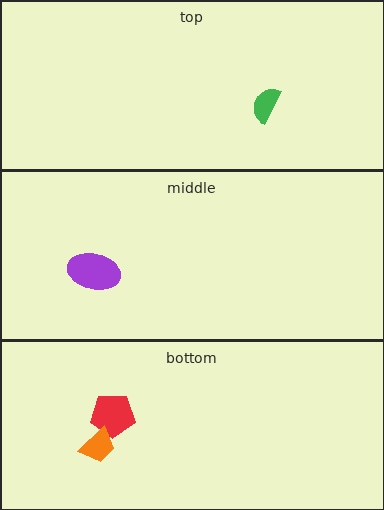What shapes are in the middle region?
The purple ellipse.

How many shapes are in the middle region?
1.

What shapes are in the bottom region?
The red pentagon, the orange trapezoid.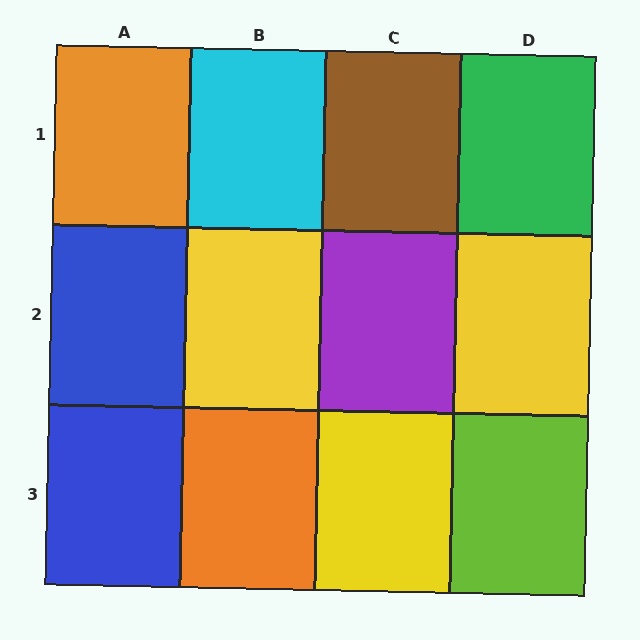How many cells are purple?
1 cell is purple.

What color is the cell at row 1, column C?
Brown.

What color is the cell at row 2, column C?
Purple.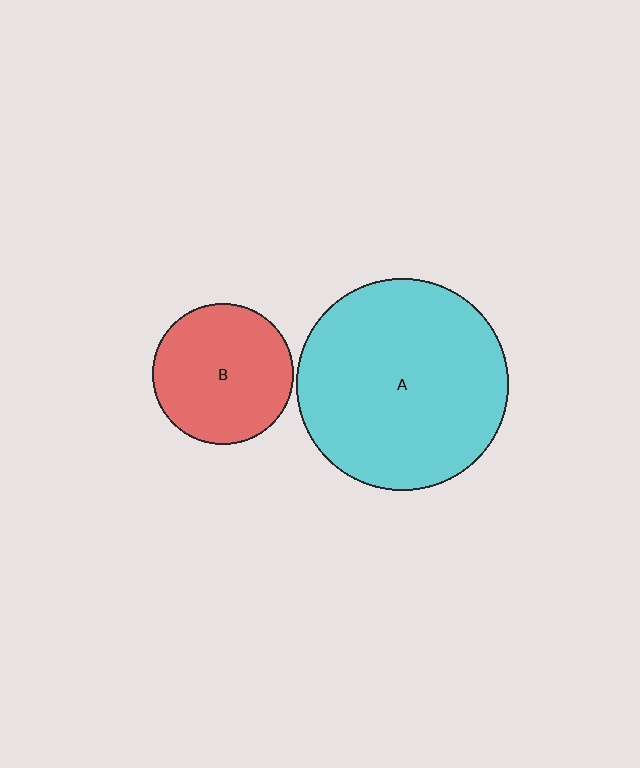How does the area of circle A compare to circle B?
Approximately 2.3 times.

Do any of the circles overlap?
No, none of the circles overlap.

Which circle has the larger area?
Circle A (cyan).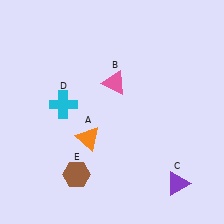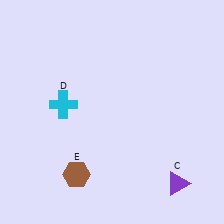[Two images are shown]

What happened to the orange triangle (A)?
The orange triangle (A) was removed in Image 2. It was in the bottom-left area of Image 1.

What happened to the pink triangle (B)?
The pink triangle (B) was removed in Image 2. It was in the top-right area of Image 1.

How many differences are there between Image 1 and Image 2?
There are 2 differences between the two images.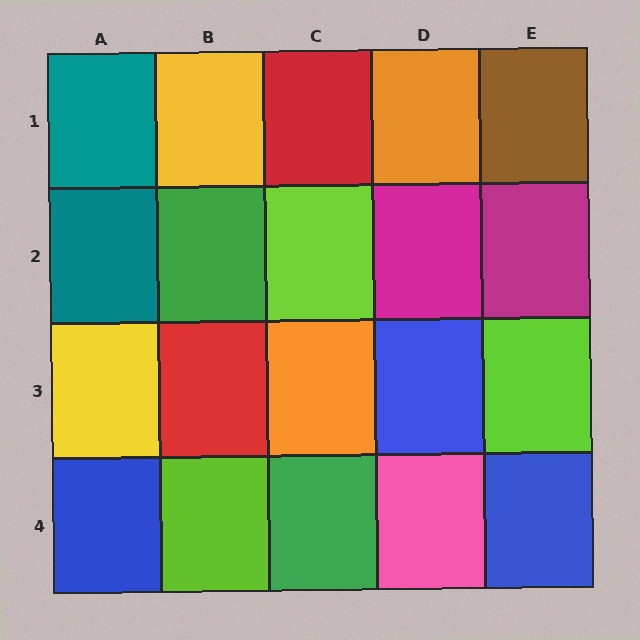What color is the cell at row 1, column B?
Yellow.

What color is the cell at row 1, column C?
Red.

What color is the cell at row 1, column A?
Teal.